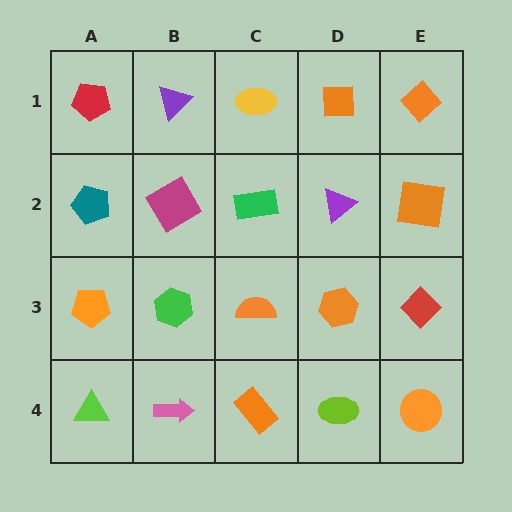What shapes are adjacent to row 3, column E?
An orange square (row 2, column E), an orange circle (row 4, column E), an orange hexagon (row 3, column D).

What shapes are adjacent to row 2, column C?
A yellow ellipse (row 1, column C), an orange semicircle (row 3, column C), a magenta diamond (row 2, column B), a purple triangle (row 2, column D).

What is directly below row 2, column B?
A green hexagon.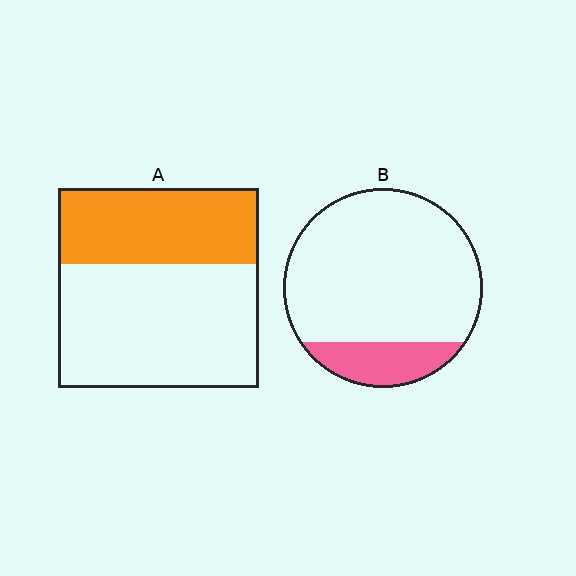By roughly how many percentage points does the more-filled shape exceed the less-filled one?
By roughly 20 percentage points (A over B).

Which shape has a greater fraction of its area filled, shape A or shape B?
Shape A.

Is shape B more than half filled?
No.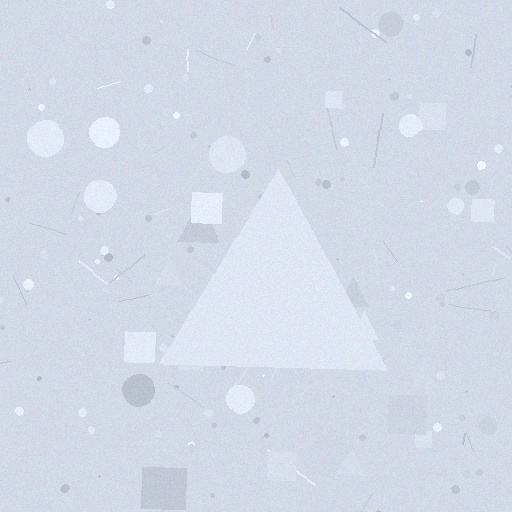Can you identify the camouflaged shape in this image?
The camouflaged shape is a triangle.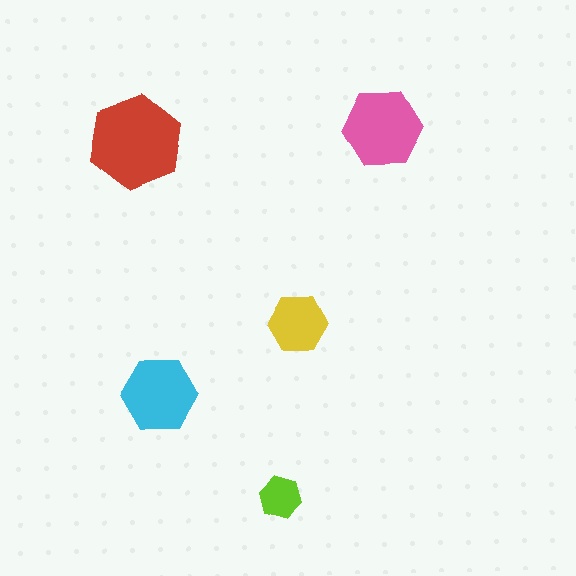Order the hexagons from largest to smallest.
the red one, the pink one, the cyan one, the yellow one, the lime one.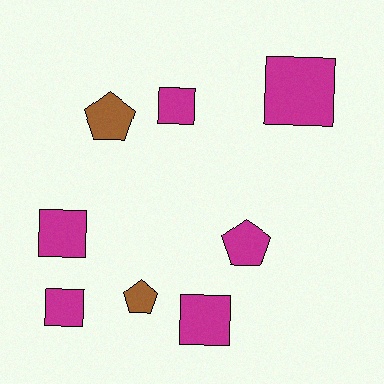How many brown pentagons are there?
There are 2 brown pentagons.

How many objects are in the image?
There are 8 objects.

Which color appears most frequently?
Magenta, with 6 objects.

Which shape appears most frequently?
Square, with 5 objects.